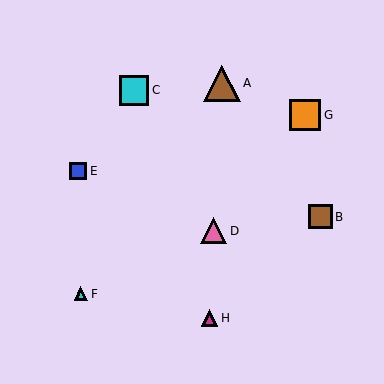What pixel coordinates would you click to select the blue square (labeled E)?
Click at (78, 171) to select the blue square E.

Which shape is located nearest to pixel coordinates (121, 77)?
The cyan square (labeled C) at (134, 90) is nearest to that location.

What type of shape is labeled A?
Shape A is a brown triangle.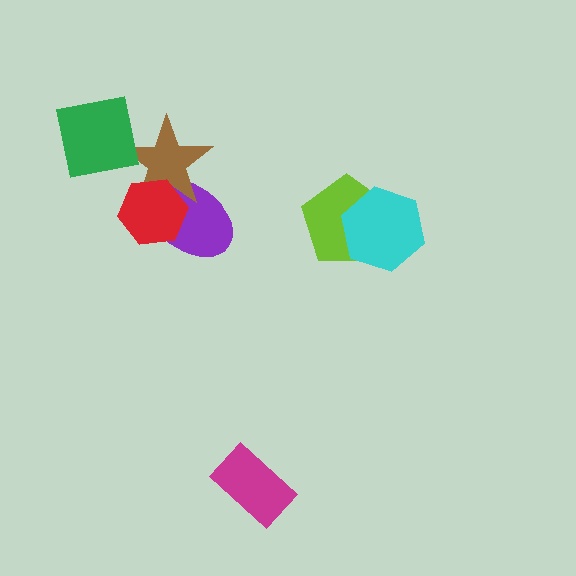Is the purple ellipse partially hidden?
Yes, it is partially covered by another shape.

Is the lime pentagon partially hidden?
Yes, it is partially covered by another shape.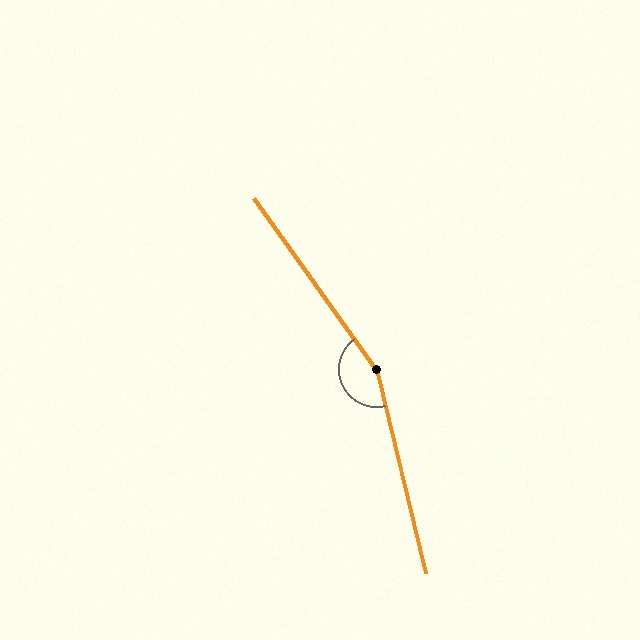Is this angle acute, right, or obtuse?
It is obtuse.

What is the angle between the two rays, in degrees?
Approximately 158 degrees.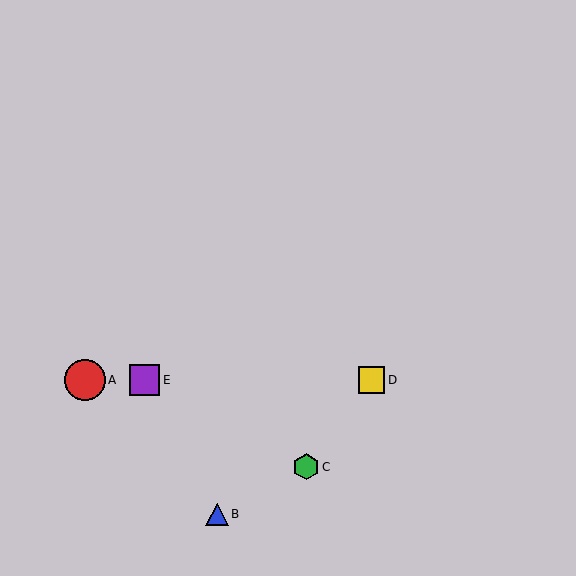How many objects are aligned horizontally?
3 objects (A, D, E) are aligned horizontally.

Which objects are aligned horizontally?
Objects A, D, E are aligned horizontally.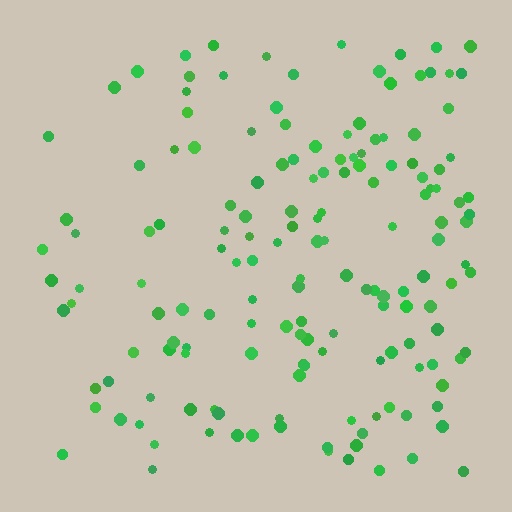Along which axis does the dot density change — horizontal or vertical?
Horizontal.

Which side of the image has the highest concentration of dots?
The right.